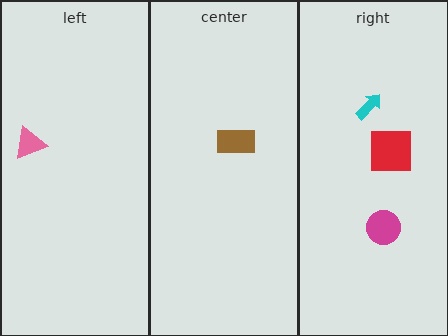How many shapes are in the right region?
3.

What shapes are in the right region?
The magenta circle, the cyan arrow, the red square.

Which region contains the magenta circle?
The right region.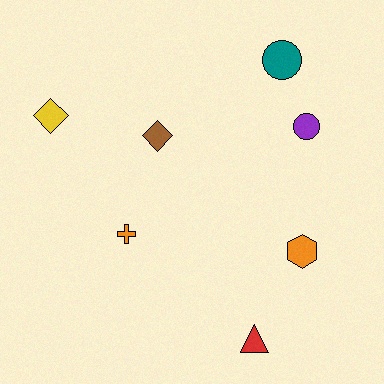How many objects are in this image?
There are 7 objects.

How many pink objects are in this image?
There are no pink objects.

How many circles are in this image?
There are 2 circles.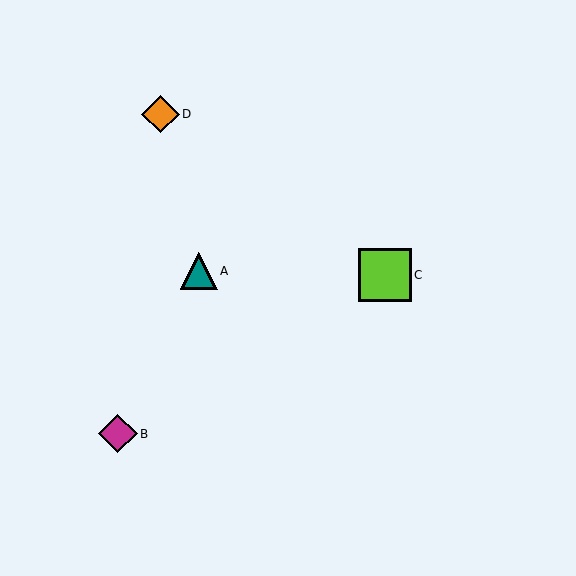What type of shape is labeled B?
Shape B is a magenta diamond.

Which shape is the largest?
The lime square (labeled C) is the largest.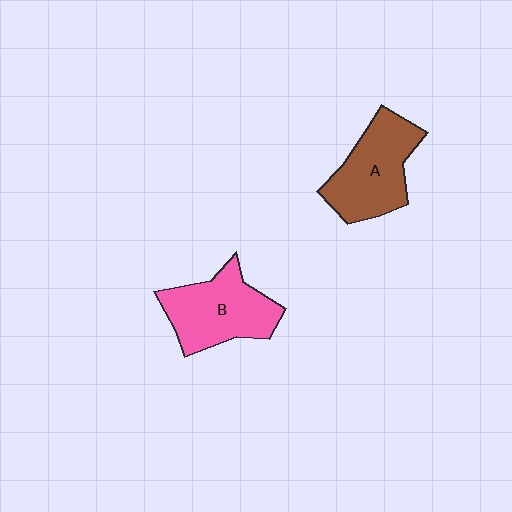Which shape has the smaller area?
Shape A (brown).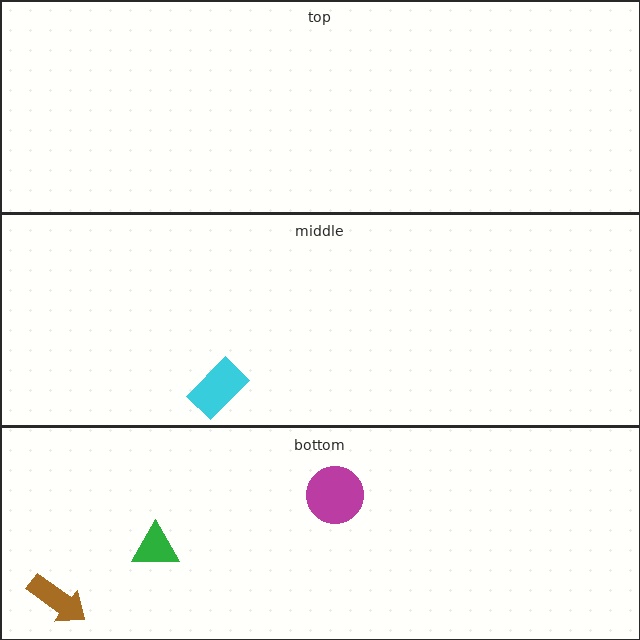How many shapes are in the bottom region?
3.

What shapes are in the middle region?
The cyan rectangle.